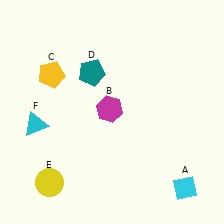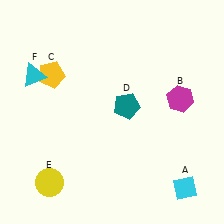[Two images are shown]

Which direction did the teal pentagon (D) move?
The teal pentagon (D) moved right.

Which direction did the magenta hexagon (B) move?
The magenta hexagon (B) moved right.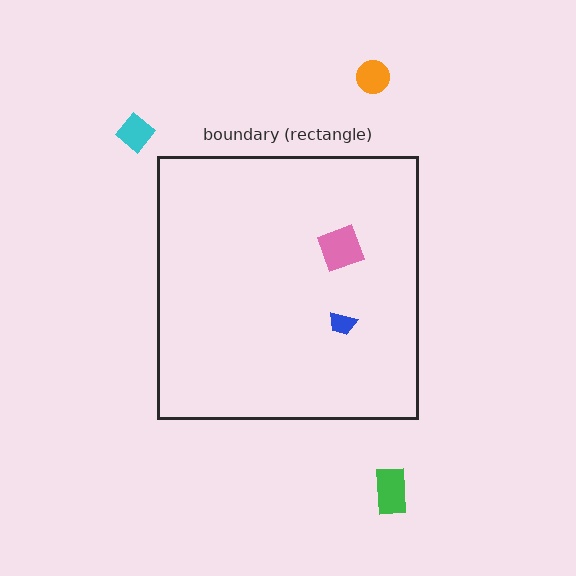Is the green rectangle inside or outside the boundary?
Outside.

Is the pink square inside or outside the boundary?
Inside.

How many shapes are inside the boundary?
2 inside, 3 outside.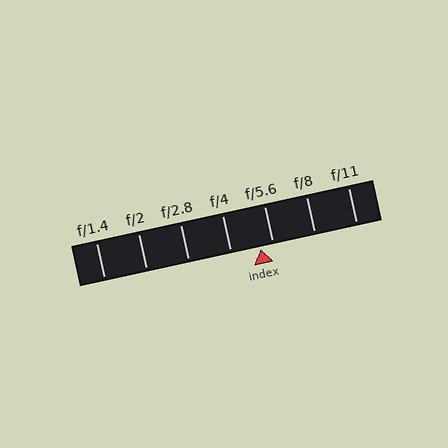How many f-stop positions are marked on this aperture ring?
There are 7 f-stop positions marked.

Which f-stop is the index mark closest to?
The index mark is closest to f/5.6.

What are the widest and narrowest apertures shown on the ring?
The widest aperture shown is f/1.4 and the narrowest is f/11.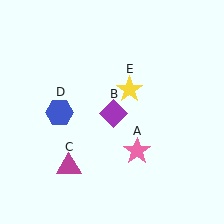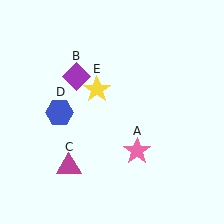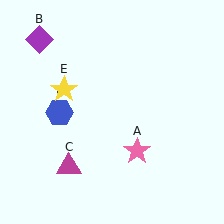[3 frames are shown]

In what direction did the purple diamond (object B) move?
The purple diamond (object B) moved up and to the left.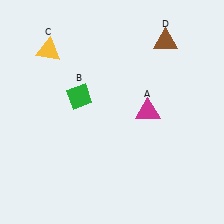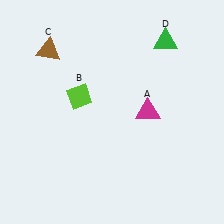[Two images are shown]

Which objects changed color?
B changed from green to lime. C changed from yellow to brown. D changed from brown to green.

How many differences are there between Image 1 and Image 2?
There are 3 differences between the two images.